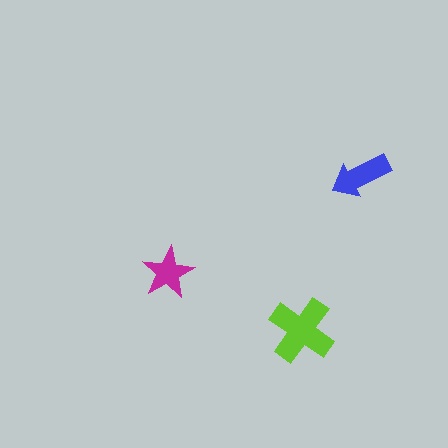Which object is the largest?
The lime cross.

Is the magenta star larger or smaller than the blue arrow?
Smaller.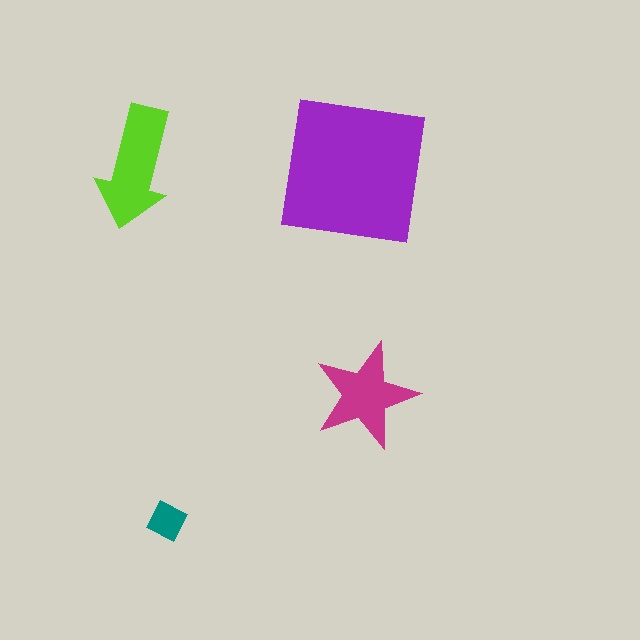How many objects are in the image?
There are 4 objects in the image.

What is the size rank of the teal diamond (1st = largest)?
4th.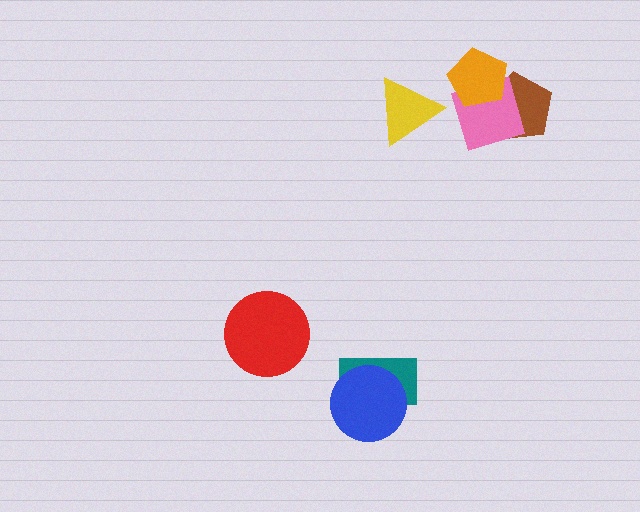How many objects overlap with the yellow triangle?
0 objects overlap with the yellow triangle.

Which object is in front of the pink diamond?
The orange pentagon is in front of the pink diamond.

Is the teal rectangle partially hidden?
Yes, it is partially covered by another shape.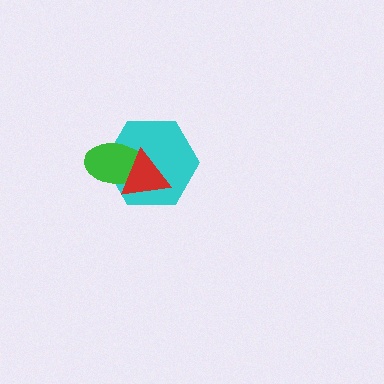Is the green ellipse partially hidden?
Yes, it is partially covered by another shape.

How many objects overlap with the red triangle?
2 objects overlap with the red triangle.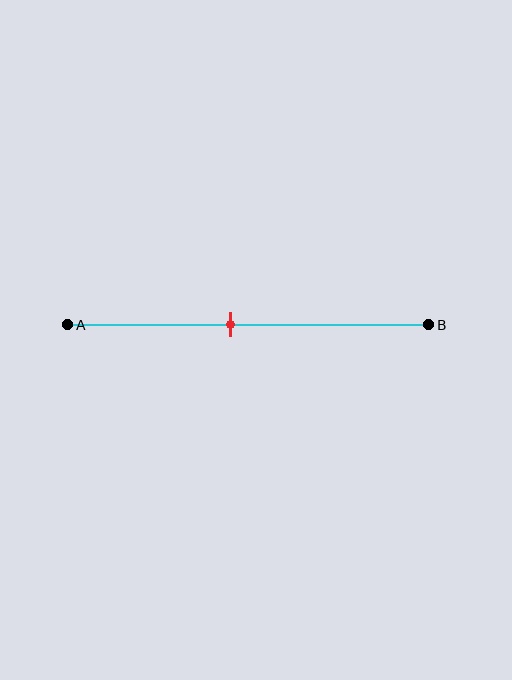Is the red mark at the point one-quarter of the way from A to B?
No, the mark is at about 45% from A, not at the 25% one-quarter point.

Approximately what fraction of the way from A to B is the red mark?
The red mark is approximately 45% of the way from A to B.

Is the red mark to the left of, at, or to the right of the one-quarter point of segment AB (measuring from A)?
The red mark is to the right of the one-quarter point of segment AB.